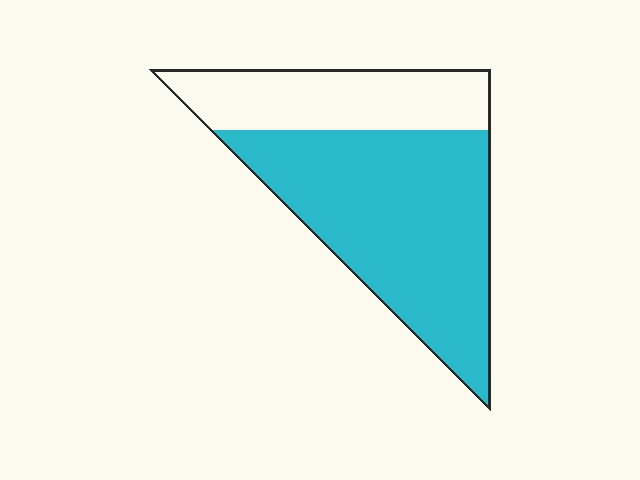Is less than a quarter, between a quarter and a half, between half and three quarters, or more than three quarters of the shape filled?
Between half and three quarters.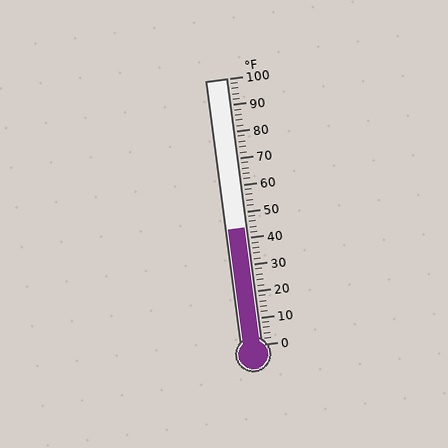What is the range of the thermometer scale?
The thermometer scale ranges from 0°F to 100°F.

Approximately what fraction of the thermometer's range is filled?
The thermometer is filled to approximately 45% of its range.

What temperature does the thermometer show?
The thermometer shows approximately 44°F.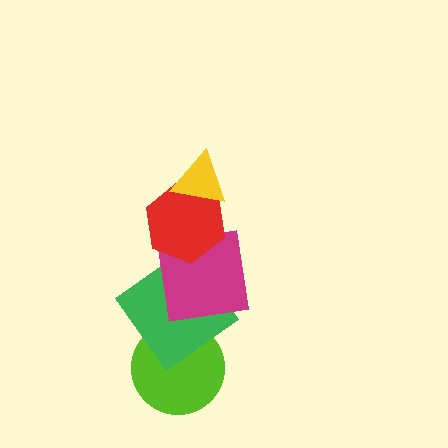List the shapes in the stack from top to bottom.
From top to bottom: the yellow triangle, the red hexagon, the magenta square, the green diamond, the lime circle.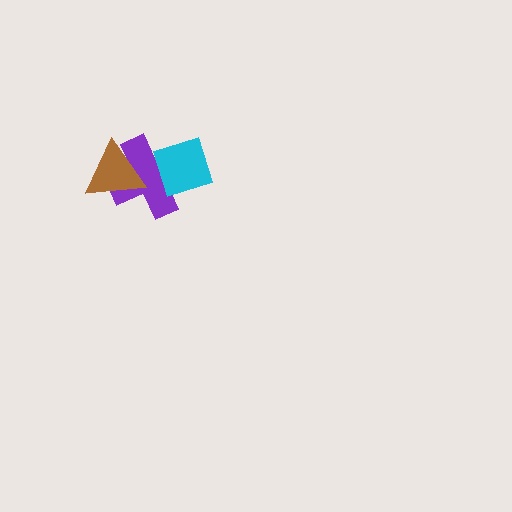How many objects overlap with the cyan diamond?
1 object overlaps with the cyan diamond.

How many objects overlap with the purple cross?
2 objects overlap with the purple cross.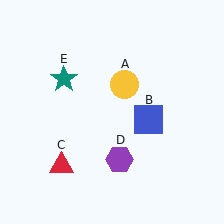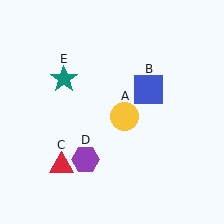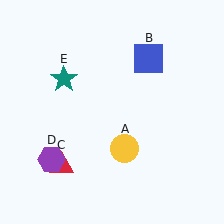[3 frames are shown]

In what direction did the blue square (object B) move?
The blue square (object B) moved up.